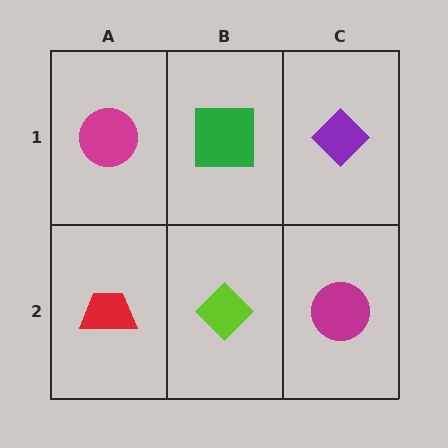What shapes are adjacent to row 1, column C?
A magenta circle (row 2, column C), a green square (row 1, column B).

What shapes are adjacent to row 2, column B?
A green square (row 1, column B), a red trapezoid (row 2, column A), a magenta circle (row 2, column C).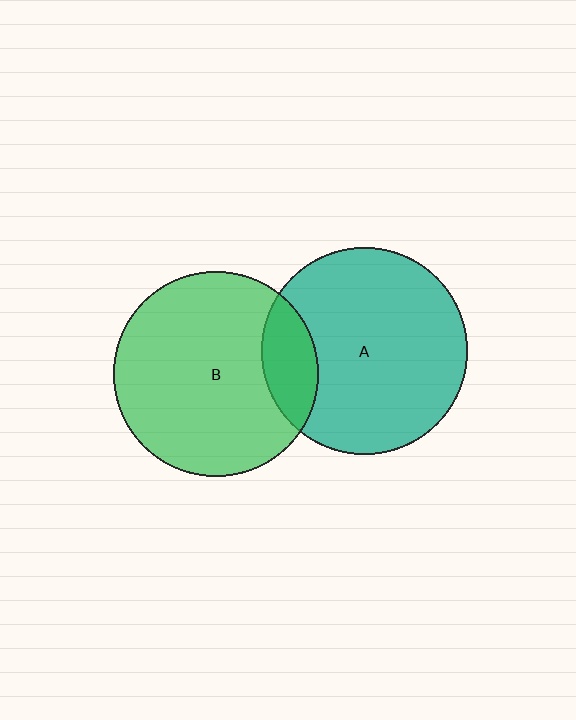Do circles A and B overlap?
Yes.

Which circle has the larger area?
Circle A (teal).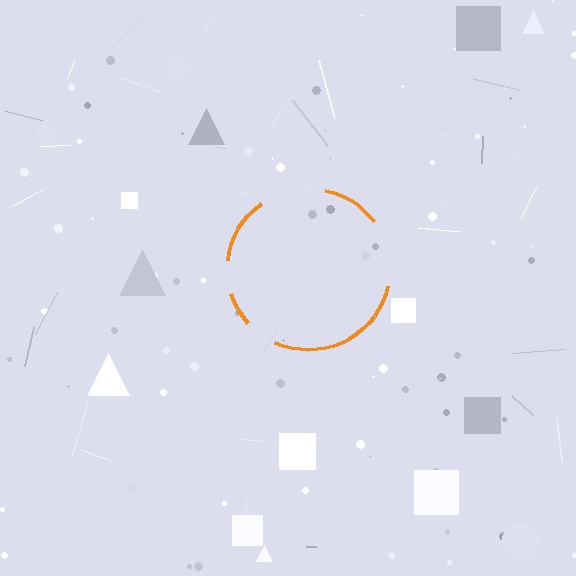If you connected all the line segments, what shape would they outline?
They would outline a circle.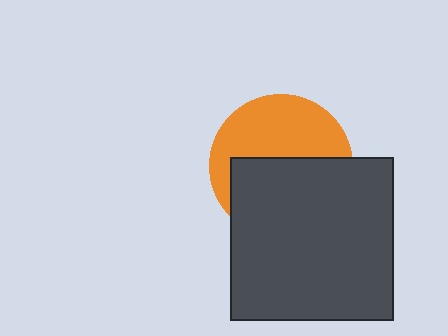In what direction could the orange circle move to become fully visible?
The orange circle could move up. That would shift it out from behind the dark gray square entirely.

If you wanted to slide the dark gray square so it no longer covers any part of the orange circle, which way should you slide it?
Slide it down — that is the most direct way to separate the two shapes.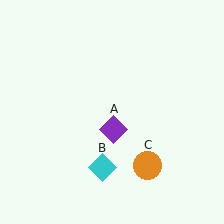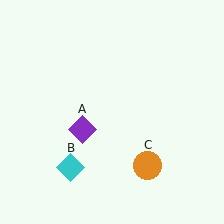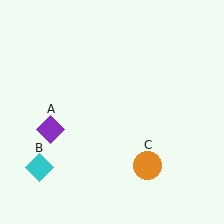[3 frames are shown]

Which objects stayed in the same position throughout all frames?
Orange circle (object C) remained stationary.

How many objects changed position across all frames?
2 objects changed position: purple diamond (object A), cyan diamond (object B).